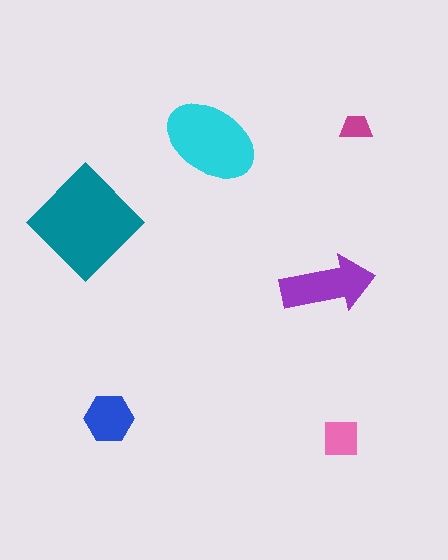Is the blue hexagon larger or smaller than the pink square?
Larger.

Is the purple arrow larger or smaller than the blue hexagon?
Larger.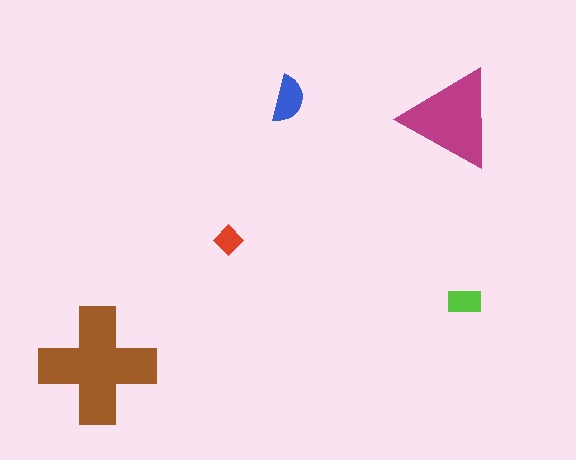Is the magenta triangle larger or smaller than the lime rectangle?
Larger.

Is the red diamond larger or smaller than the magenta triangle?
Smaller.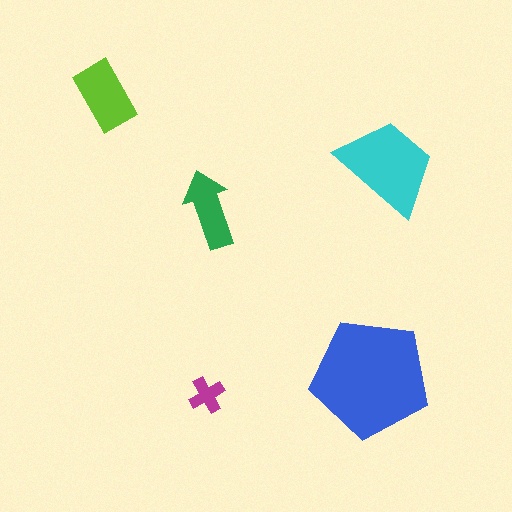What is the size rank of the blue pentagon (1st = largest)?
1st.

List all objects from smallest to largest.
The magenta cross, the green arrow, the lime rectangle, the cyan trapezoid, the blue pentagon.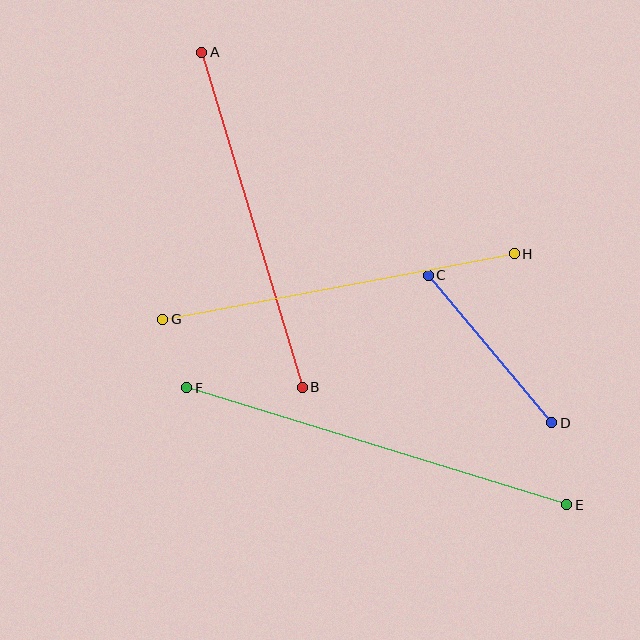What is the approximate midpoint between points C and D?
The midpoint is at approximately (490, 349) pixels.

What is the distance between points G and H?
The distance is approximately 358 pixels.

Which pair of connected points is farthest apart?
Points E and F are farthest apart.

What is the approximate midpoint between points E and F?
The midpoint is at approximately (377, 446) pixels.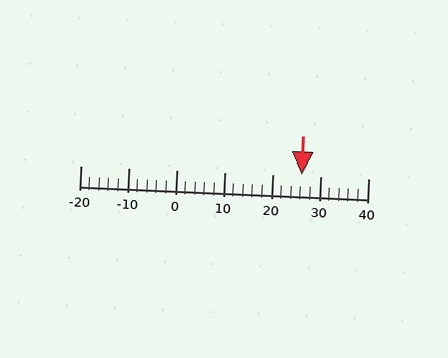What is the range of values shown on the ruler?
The ruler shows values from -20 to 40.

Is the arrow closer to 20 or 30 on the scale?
The arrow is closer to 30.